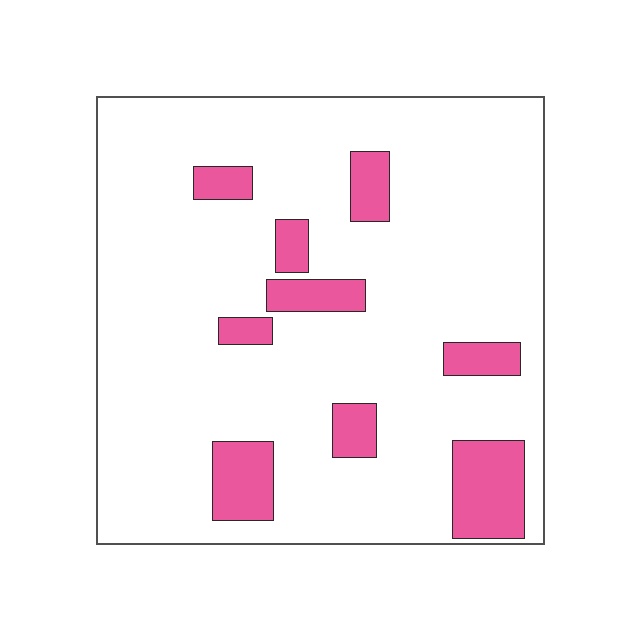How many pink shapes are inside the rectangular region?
9.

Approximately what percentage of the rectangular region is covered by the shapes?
Approximately 15%.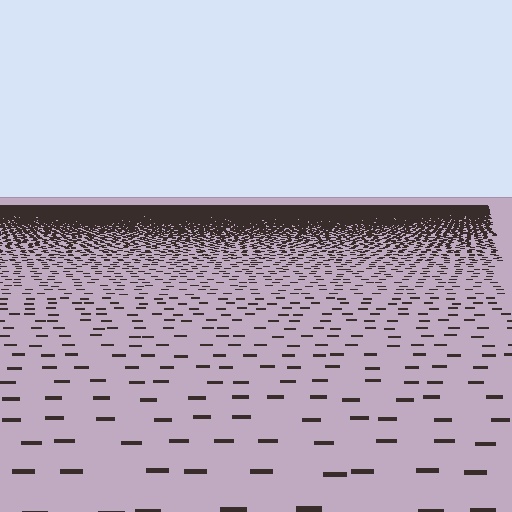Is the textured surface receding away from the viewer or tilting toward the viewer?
The surface is receding away from the viewer. Texture elements get smaller and denser toward the top.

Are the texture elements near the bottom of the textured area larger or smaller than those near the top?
Larger. Near the bottom, elements are closer to the viewer and appear at a bigger on-screen size.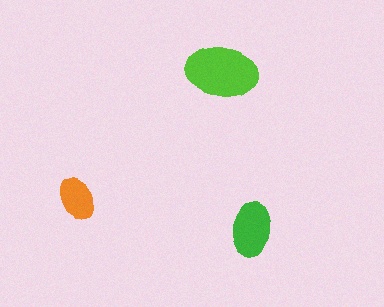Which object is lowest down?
The green ellipse is bottommost.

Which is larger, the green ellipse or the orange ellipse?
The green one.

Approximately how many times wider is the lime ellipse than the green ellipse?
About 1.5 times wider.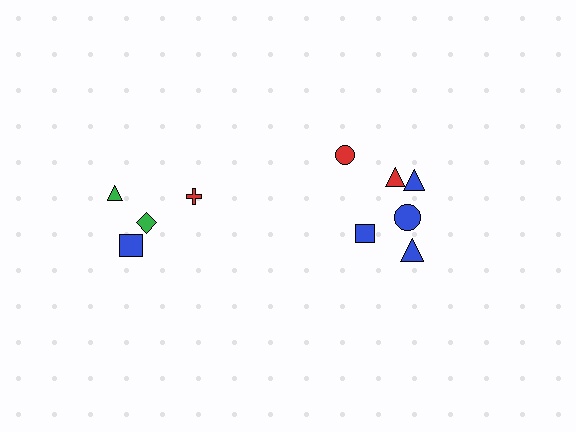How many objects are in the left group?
There are 4 objects.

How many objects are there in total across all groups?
There are 10 objects.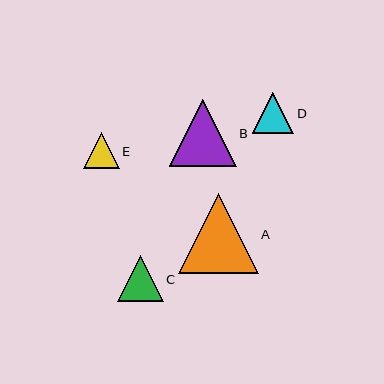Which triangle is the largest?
Triangle A is the largest with a size of approximately 80 pixels.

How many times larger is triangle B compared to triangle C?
Triangle B is approximately 1.5 times the size of triangle C.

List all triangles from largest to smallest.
From largest to smallest: A, B, C, D, E.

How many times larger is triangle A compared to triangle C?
Triangle A is approximately 1.7 times the size of triangle C.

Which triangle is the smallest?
Triangle E is the smallest with a size of approximately 36 pixels.